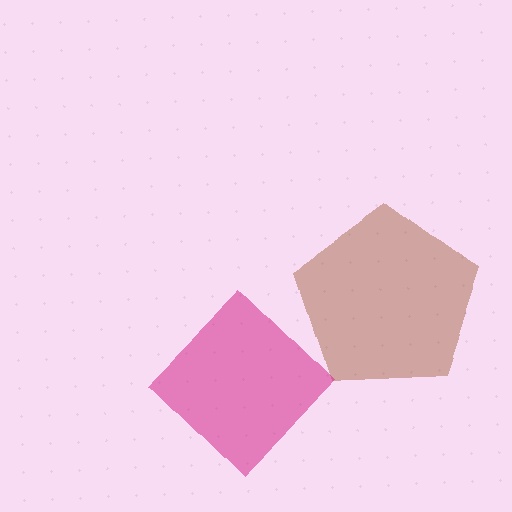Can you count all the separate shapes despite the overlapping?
Yes, there are 2 separate shapes.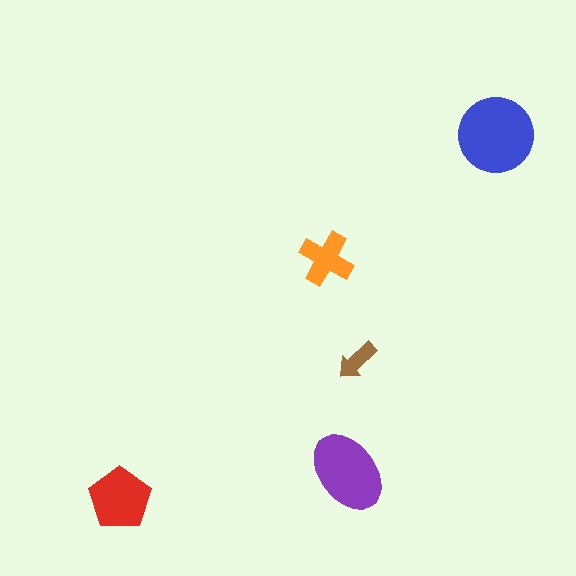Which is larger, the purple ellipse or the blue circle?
The blue circle.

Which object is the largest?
The blue circle.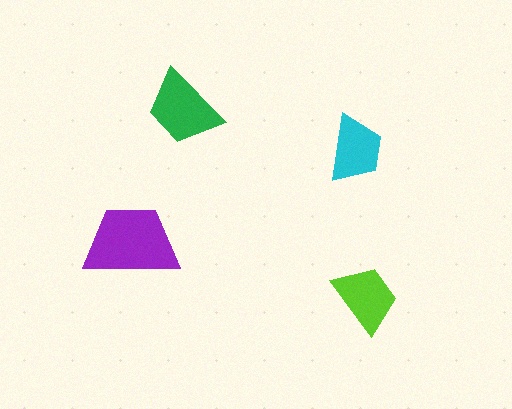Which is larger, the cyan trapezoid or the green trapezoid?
The green one.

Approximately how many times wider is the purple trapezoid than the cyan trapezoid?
About 1.5 times wider.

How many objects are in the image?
There are 4 objects in the image.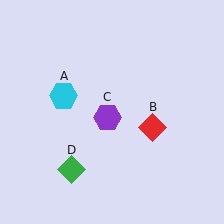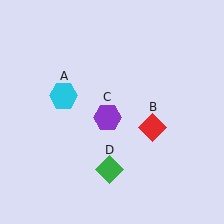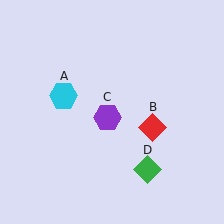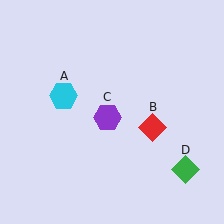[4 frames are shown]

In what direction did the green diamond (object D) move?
The green diamond (object D) moved right.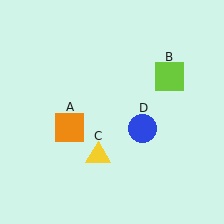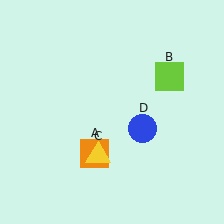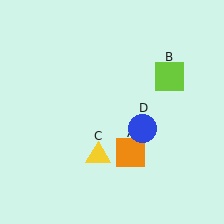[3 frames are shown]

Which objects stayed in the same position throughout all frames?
Lime square (object B) and yellow triangle (object C) and blue circle (object D) remained stationary.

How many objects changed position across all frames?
1 object changed position: orange square (object A).